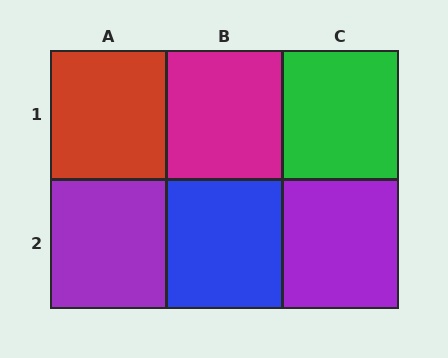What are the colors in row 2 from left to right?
Purple, blue, purple.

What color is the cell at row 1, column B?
Magenta.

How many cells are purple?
2 cells are purple.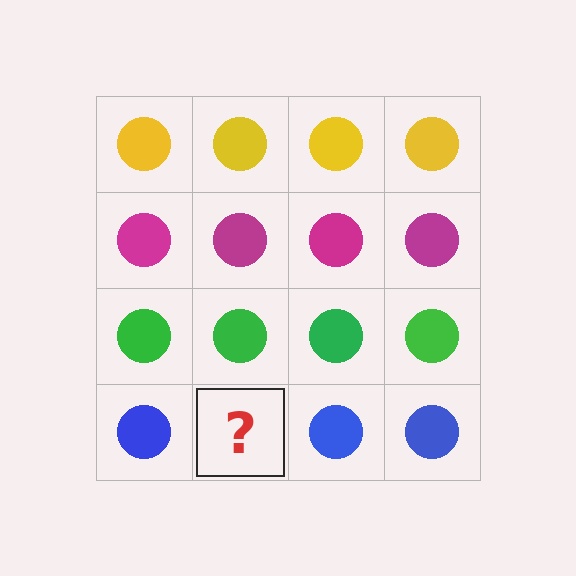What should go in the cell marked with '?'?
The missing cell should contain a blue circle.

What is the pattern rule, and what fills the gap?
The rule is that each row has a consistent color. The gap should be filled with a blue circle.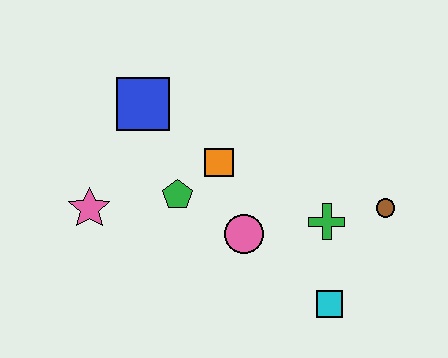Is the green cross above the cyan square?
Yes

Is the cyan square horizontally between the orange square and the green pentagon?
No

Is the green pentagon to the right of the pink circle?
No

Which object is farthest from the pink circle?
The blue square is farthest from the pink circle.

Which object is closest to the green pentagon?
The orange square is closest to the green pentagon.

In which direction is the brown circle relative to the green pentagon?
The brown circle is to the right of the green pentagon.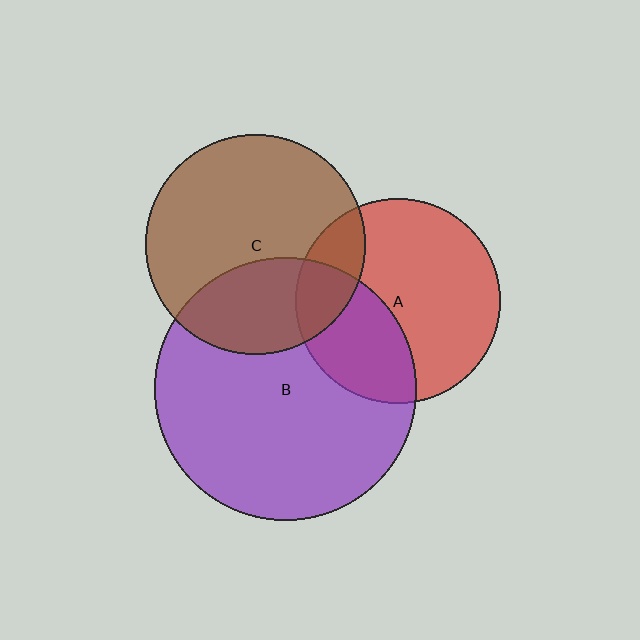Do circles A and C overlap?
Yes.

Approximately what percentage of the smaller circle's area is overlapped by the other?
Approximately 20%.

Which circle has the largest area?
Circle B (purple).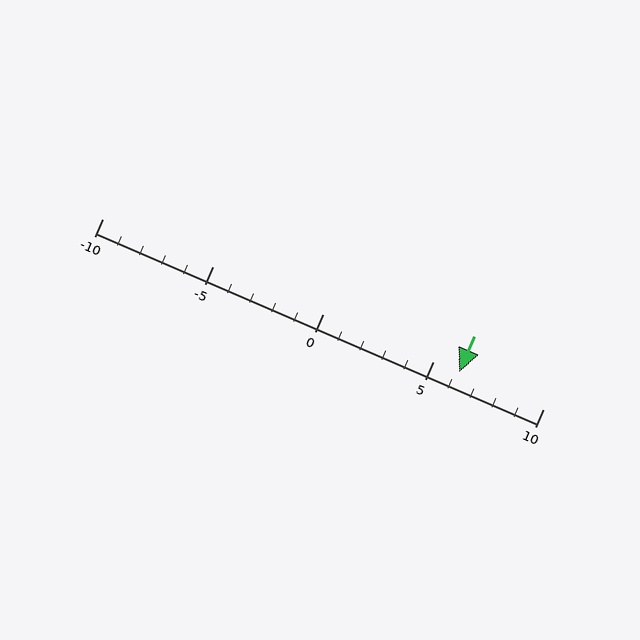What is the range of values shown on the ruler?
The ruler shows values from -10 to 10.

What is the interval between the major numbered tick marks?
The major tick marks are spaced 5 units apart.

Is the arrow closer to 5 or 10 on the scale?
The arrow is closer to 5.